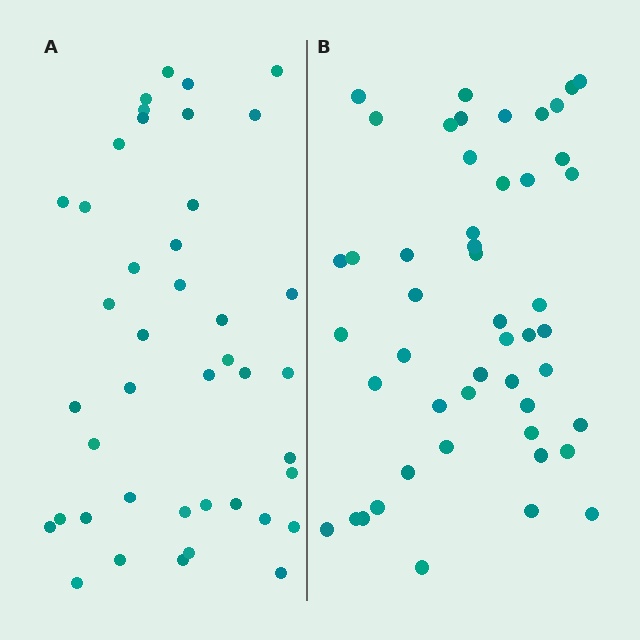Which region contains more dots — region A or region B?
Region B (the right region) has more dots.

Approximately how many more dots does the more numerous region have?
Region B has roughly 8 or so more dots than region A.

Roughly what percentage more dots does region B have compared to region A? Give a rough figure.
About 15% more.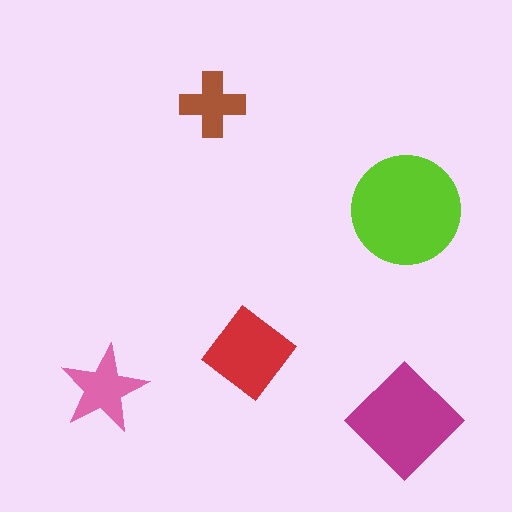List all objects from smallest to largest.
The brown cross, the pink star, the red diamond, the magenta diamond, the lime circle.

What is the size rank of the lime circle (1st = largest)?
1st.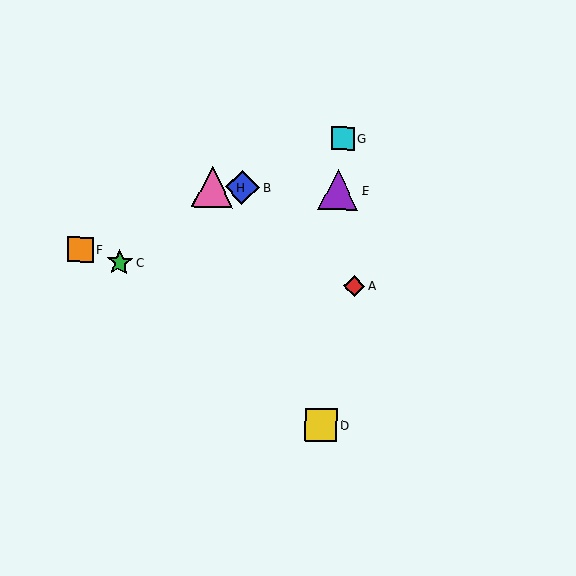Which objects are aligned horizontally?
Objects B, E, H are aligned horizontally.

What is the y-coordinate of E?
Object E is at y≈190.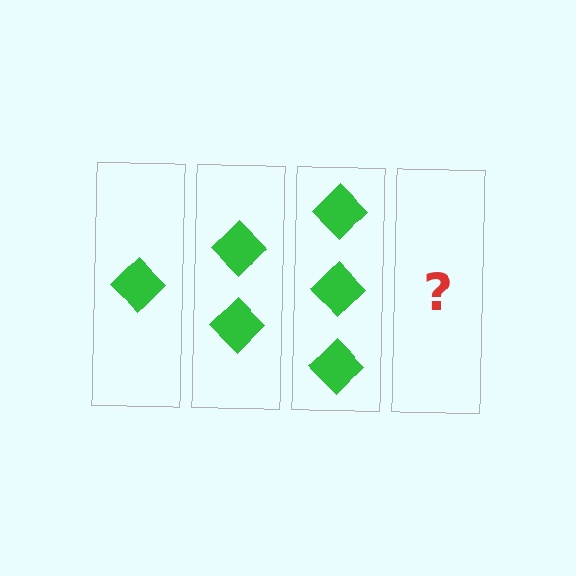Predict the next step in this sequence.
The next step is 4 diamonds.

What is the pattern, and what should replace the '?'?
The pattern is that each step adds one more diamond. The '?' should be 4 diamonds.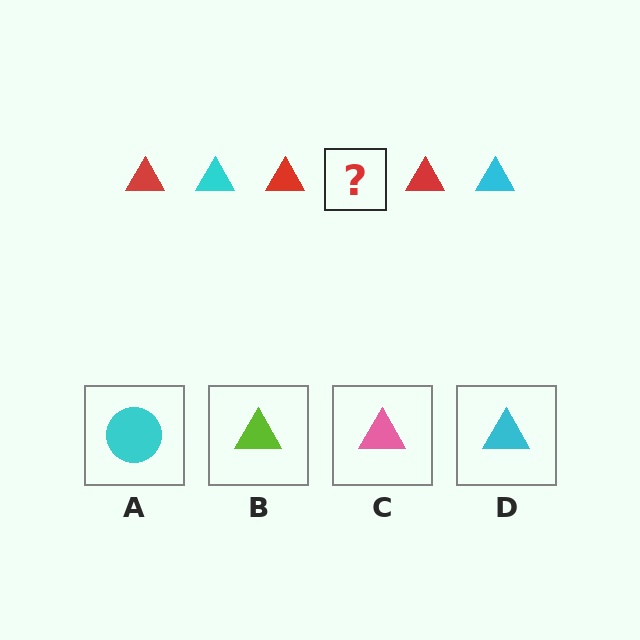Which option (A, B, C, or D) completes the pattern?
D.